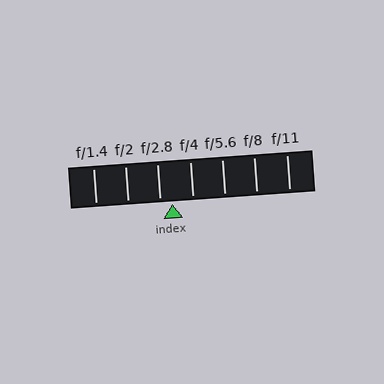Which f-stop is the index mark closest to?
The index mark is closest to f/2.8.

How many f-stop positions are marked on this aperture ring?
There are 7 f-stop positions marked.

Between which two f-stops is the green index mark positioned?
The index mark is between f/2.8 and f/4.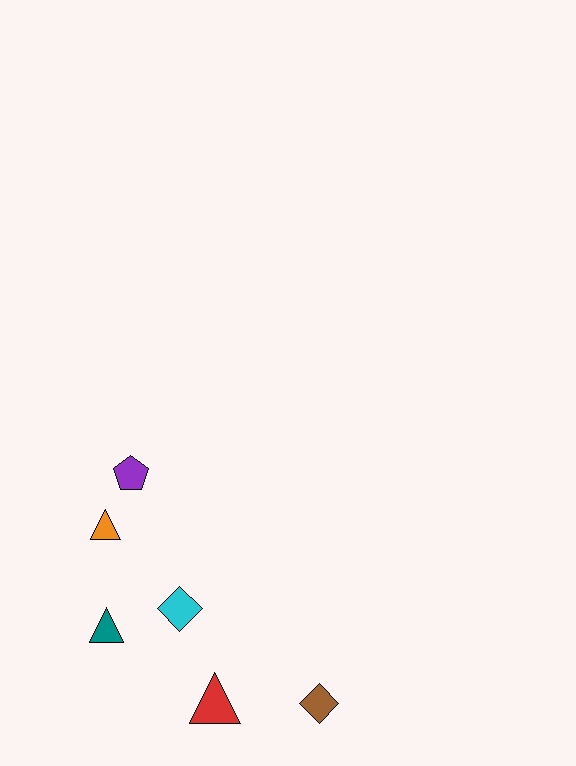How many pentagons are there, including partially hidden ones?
There is 1 pentagon.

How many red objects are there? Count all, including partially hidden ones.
There is 1 red object.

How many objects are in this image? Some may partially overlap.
There are 6 objects.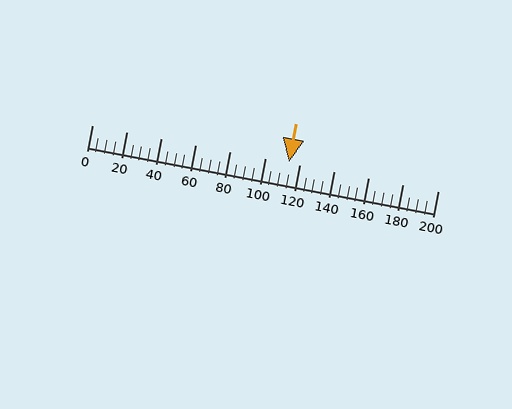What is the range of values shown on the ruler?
The ruler shows values from 0 to 200.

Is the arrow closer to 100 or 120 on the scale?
The arrow is closer to 120.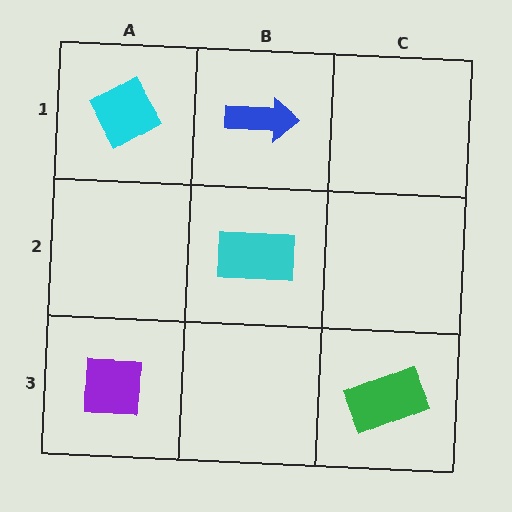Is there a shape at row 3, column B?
No, that cell is empty.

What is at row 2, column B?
A cyan rectangle.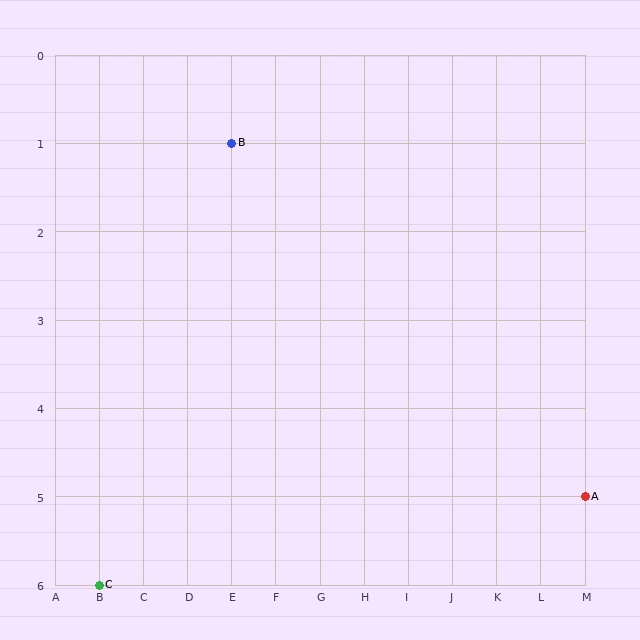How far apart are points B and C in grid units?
Points B and C are 3 columns and 5 rows apart (about 5.8 grid units diagonally).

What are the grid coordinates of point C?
Point C is at grid coordinates (B, 6).